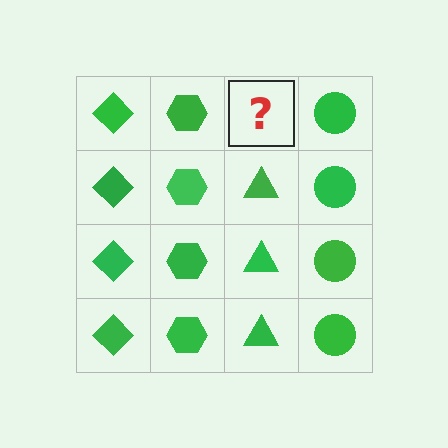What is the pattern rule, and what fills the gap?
The rule is that each column has a consistent shape. The gap should be filled with a green triangle.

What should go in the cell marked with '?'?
The missing cell should contain a green triangle.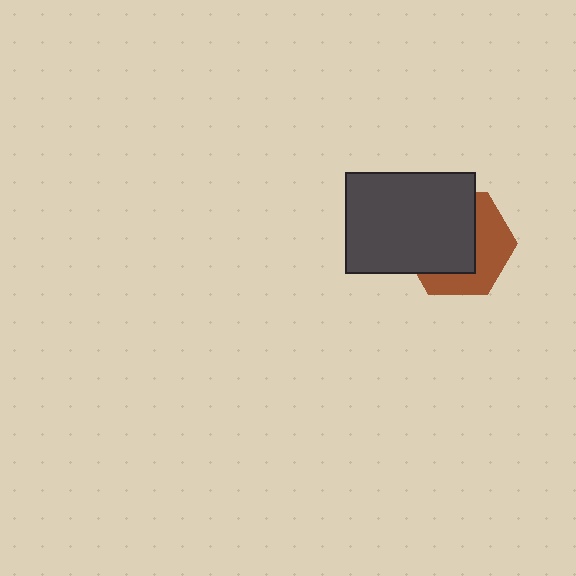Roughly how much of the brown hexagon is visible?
A small part of it is visible (roughly 43%).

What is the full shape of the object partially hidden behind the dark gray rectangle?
The partially hidden object is a brown hexagon.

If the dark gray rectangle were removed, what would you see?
You would see the complete brown hexagon.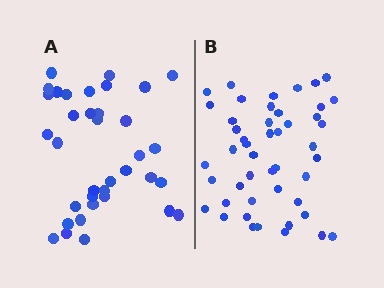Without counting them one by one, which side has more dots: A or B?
Region B (the right region) has more dots.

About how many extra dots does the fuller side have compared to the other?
Region B has roughly 12 or so more dots than region A.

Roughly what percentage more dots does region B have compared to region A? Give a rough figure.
About 30% more.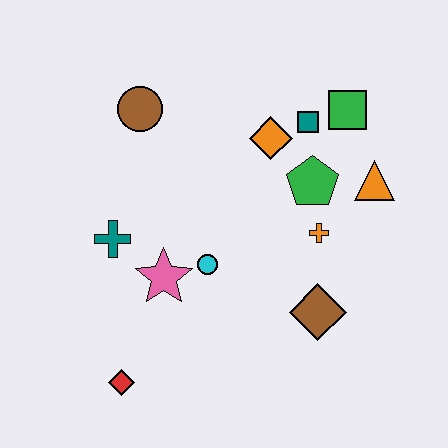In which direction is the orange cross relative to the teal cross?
The orange cross is to the right of the teal cross.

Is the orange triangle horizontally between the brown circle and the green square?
No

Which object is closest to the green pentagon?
The orange cross is closest to the green pentagon.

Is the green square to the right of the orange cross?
Yes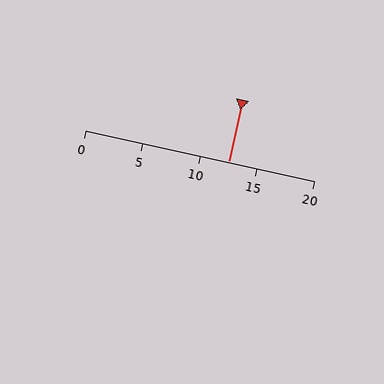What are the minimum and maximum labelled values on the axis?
The axis runs from 0 to 20.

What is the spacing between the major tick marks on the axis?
The major ticks are spaced 5 apart.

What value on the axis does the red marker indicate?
The marker indicates approximately 12.5.